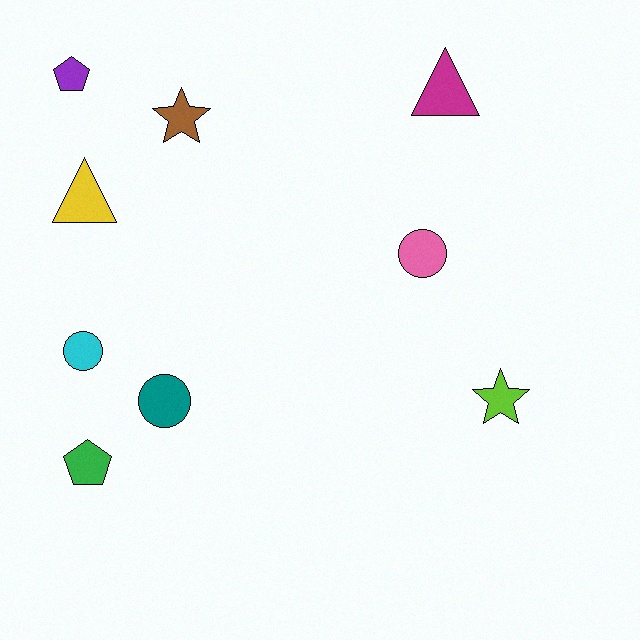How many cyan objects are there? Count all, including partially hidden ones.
There is 1 cyan object.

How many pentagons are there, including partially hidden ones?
There are 2 pentagons.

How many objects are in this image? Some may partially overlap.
There are 9 objects.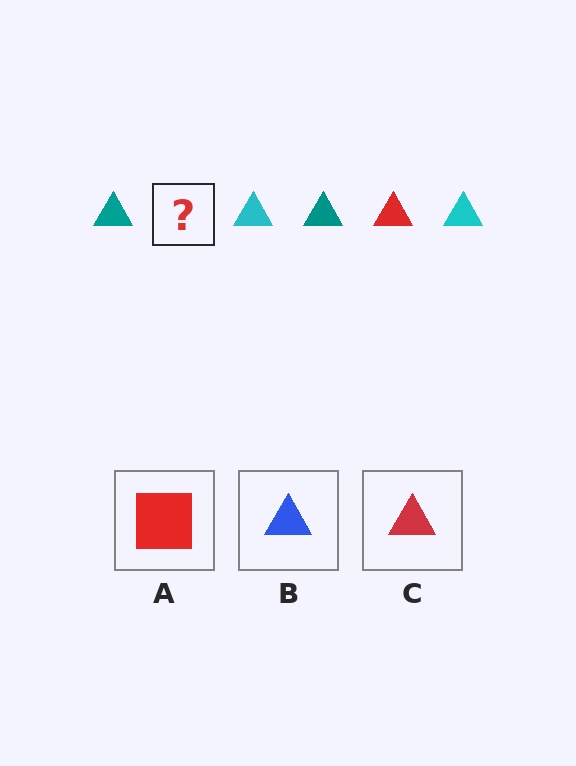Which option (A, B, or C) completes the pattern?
C.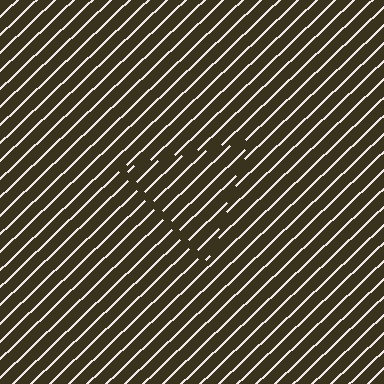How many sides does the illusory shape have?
3 sides — the line-ends trace a triangle.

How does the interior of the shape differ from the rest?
The interior of the shape contains the same grating, shifted by half a period — the contour is defined by the phase discontinuity where line-ends from the inner and outer gratings abut.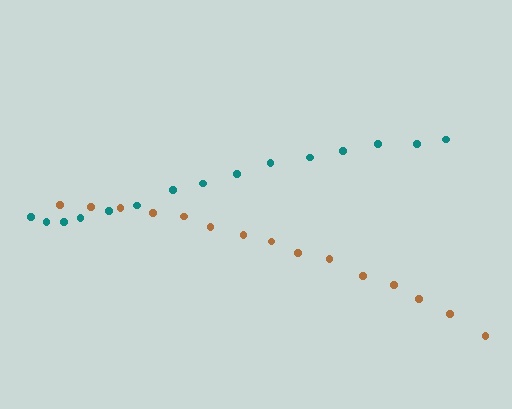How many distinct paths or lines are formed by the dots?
There are 2 distinct paths.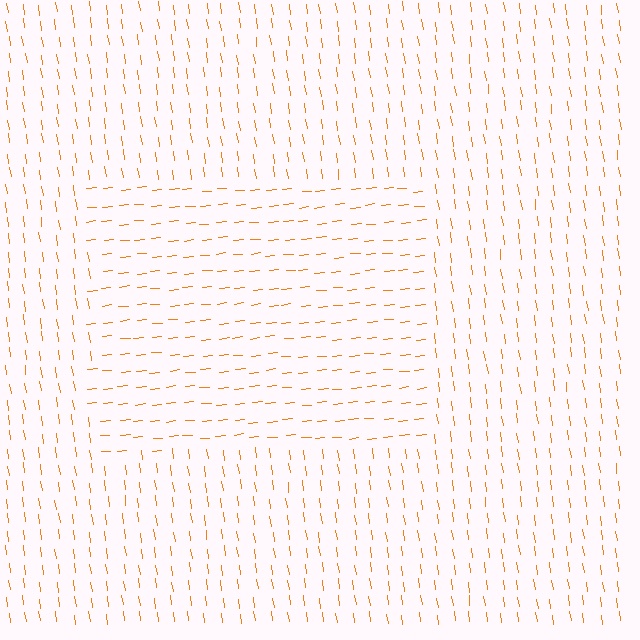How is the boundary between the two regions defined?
The boundary is defined purely by a change in line orientation (approximately 88 degrees difference). All lines are the same color and thickness.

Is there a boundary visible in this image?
Yes, there is a texture boundary formed by a change in line orientation.